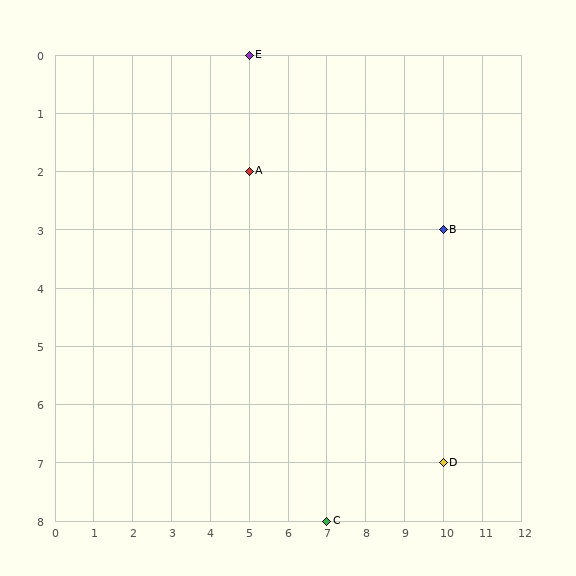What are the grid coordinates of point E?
Point E is at grid coordinates (5, 0).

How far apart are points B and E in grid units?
Points B and E are 5 columns and 3 rows apart (about 5.8 grid units diagonally).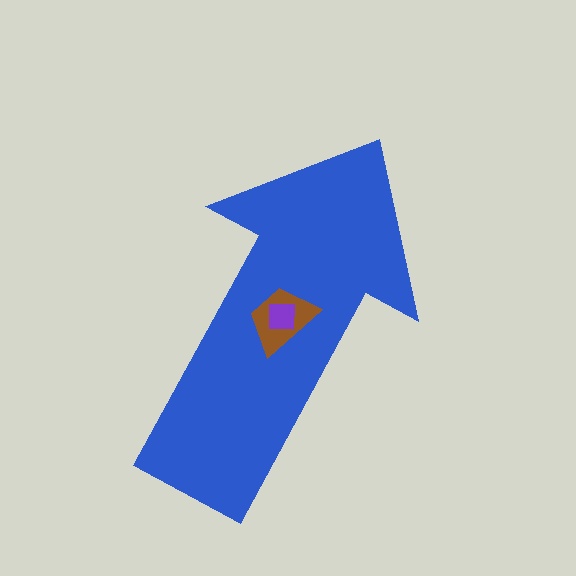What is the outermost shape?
The blue arrow.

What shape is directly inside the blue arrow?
The brown trapezoid.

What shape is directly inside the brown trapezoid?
The purple square.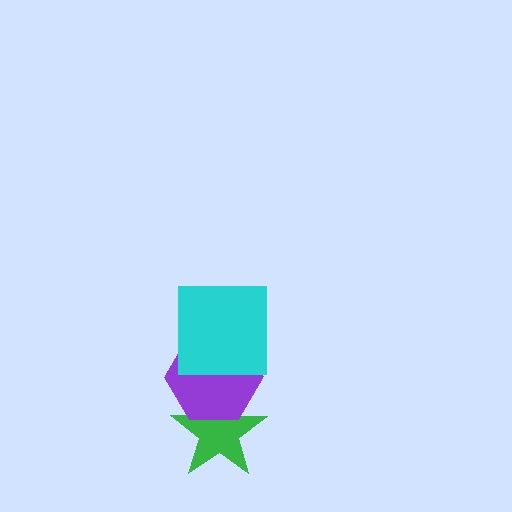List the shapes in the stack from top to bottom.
From top to bottom: the cyan square, the purple hexagon, the green star.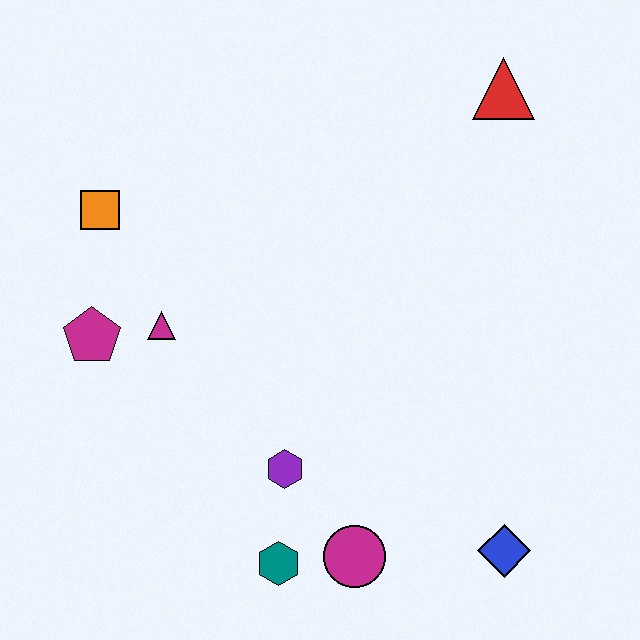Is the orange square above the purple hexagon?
Yes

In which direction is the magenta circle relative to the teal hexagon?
The magenta circle is to the right of the teal hexagon.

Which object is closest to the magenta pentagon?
The magenta triangle is closest to the magenta pentagon.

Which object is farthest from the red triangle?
The teal hexagon is farthest from the red triangle.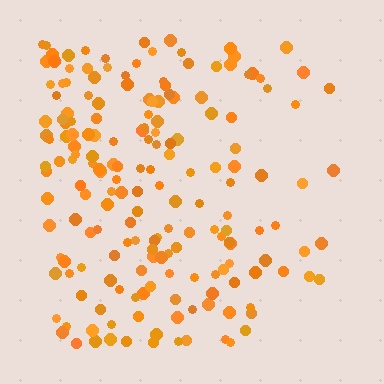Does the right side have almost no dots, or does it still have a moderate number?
Still a moderate number, just noticeably fewer than the left.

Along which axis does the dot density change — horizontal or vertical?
Horizontal.